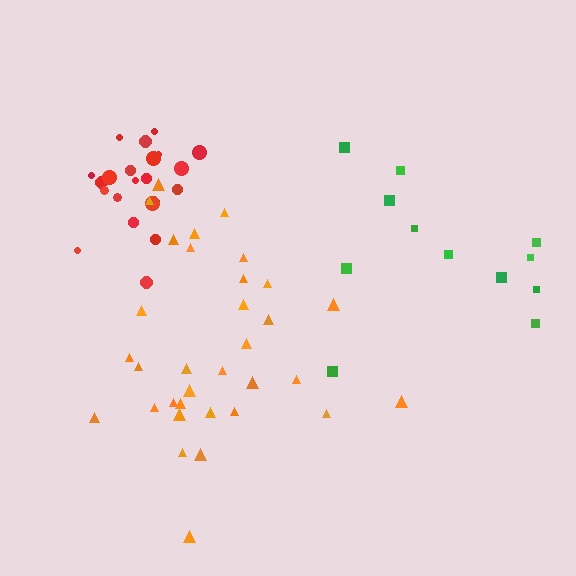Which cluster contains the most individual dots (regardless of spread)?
Orange (33).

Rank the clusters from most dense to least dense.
red, orange, green.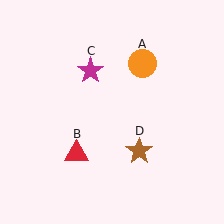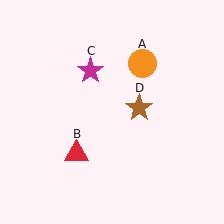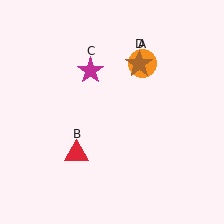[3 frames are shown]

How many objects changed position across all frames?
1 object changed position: brown star (object D).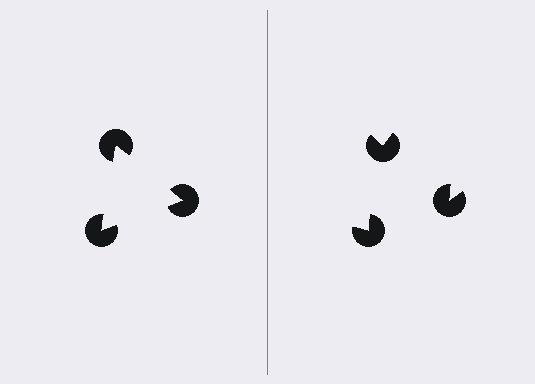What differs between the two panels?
The pac-man discs are positioned identically on both sides; only the wedge orientations differ. On the left they align to a triangle; on the right they are misaligned.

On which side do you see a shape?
An illusory triangle appears on the left side. On the right side the wedge cuts are rotated, so no coherent shape forms.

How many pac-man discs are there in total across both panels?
6 — 3 on each side.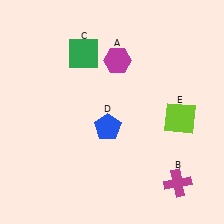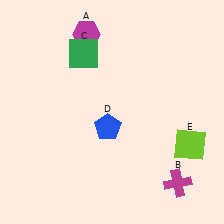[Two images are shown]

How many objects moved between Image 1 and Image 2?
2 objects moved between the two images.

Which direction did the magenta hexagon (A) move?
The magenta hexagon (A) moved left.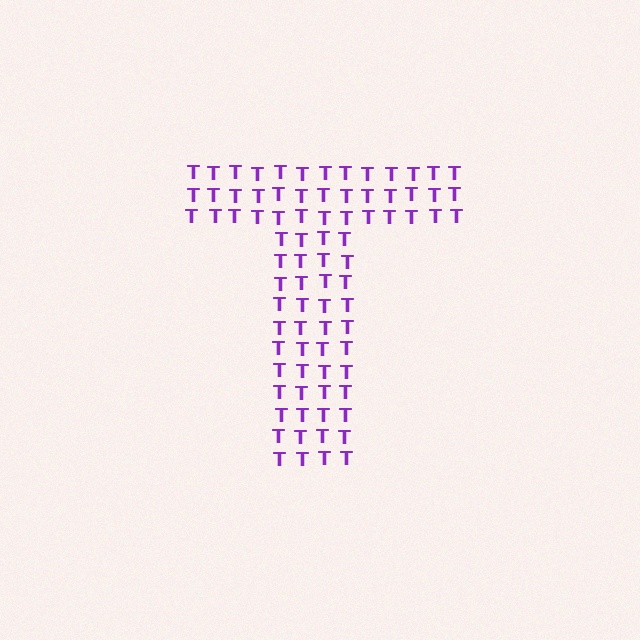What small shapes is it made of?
It is made of small letter T's.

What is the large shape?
The large shape is the letter T.